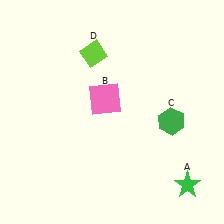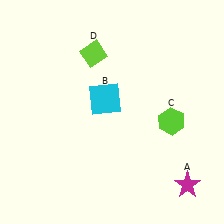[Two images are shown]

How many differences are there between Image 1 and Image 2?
There are 3 differences between the two images.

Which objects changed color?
A changed from green to magenta. B changed from pink to cyan. C changed from green to lime.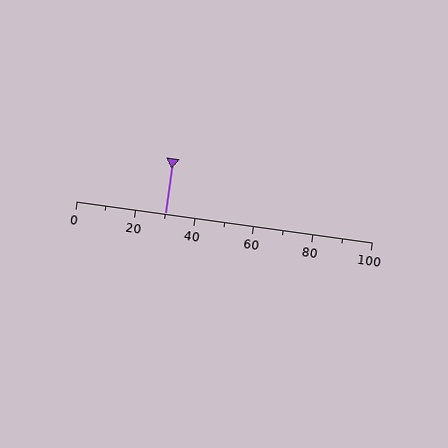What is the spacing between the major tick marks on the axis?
The major ticks are spaced 20 apart.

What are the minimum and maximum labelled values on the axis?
The axis runs from 0 to 100.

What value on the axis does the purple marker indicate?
The marker indicates approximately 30.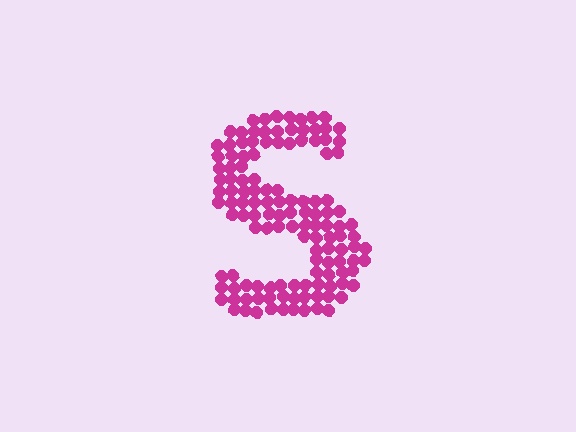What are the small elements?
The small elements are circles.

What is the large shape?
The large shape is the letter S.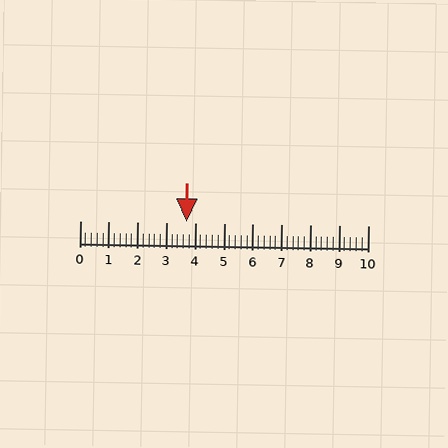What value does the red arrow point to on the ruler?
The red arrow points to approximately 3.7.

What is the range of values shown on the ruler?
The ruler shows values from 0 to 10.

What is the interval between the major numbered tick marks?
The major tick marks are spaced 1 units apart.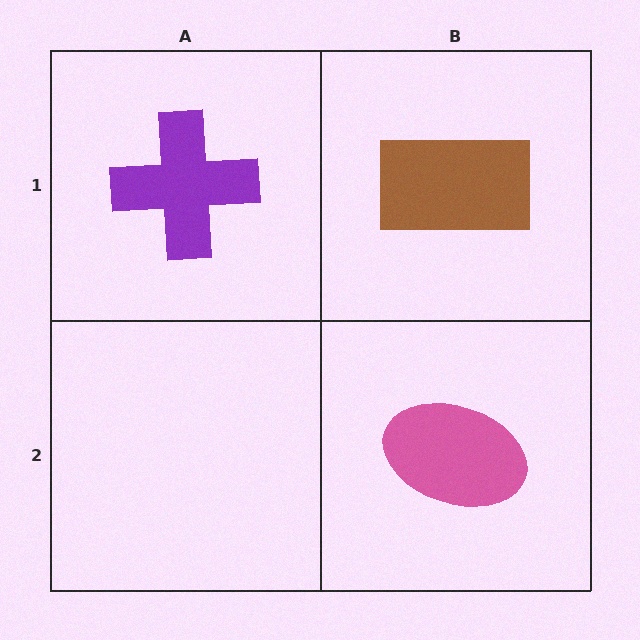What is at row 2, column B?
A pink ellipse.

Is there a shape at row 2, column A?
No, that cell is empty.